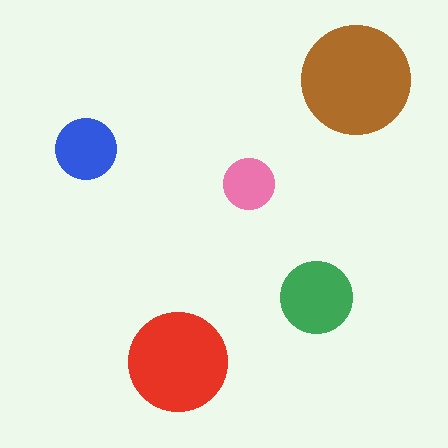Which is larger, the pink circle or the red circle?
The red one.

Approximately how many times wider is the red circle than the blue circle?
About 1.5 times wider.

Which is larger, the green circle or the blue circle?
The green one.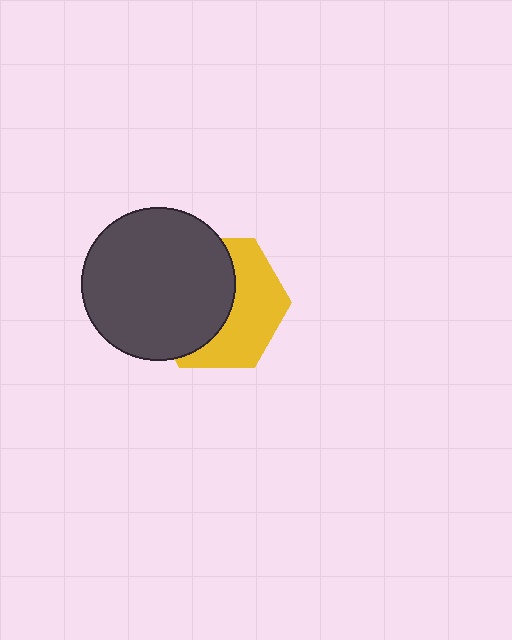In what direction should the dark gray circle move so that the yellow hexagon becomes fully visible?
The dark gray circle should move left. That is the shortest direction to clear the overlap and leave the yellow hexagon fully visible.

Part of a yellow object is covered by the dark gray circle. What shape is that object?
It is a hexagon.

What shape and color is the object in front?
The object in front is a dark gray circle.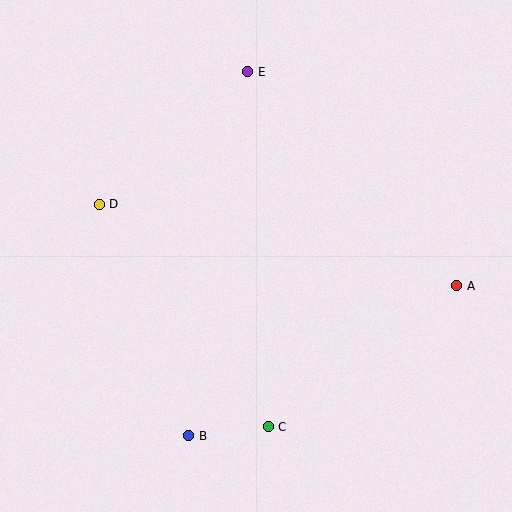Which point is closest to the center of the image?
Point D at (99, 204) is closest to the center.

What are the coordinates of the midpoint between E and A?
The midpoint between E and A is at (352, 179).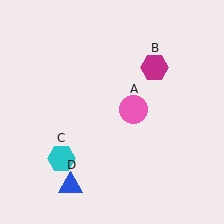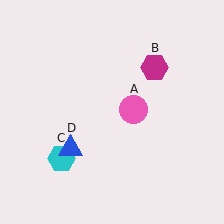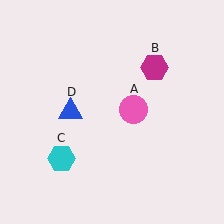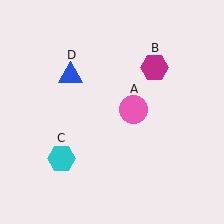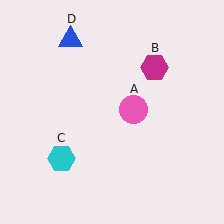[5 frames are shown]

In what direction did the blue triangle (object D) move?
The blue triangle (object D) moved up.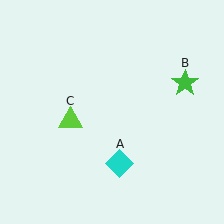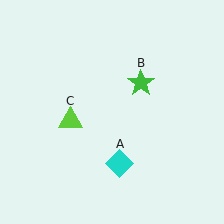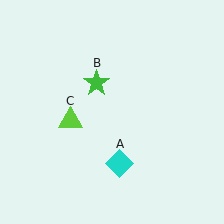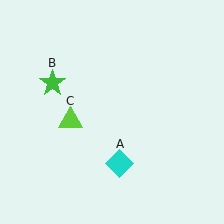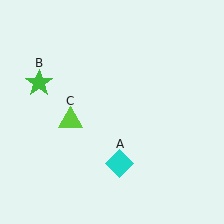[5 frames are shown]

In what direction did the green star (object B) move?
The green star (object B) moved left.